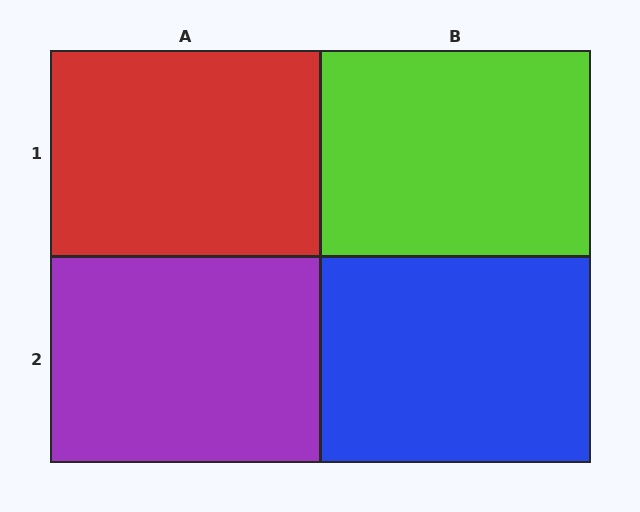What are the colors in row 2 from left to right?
Purple, blue.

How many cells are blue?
1 cell is blue.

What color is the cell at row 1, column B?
Lime.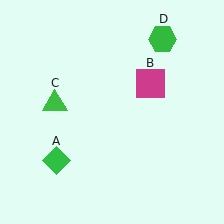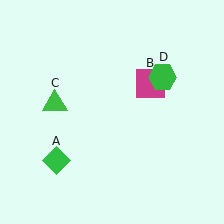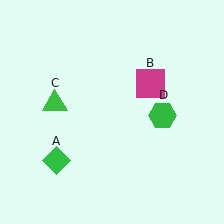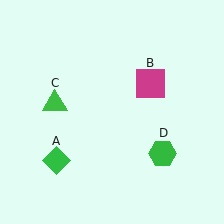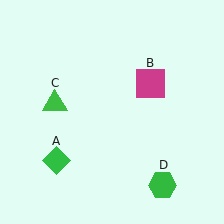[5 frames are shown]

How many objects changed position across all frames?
1 object changed position: green hexagon (object D).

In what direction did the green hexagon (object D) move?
The green hexagon (object D) moved down.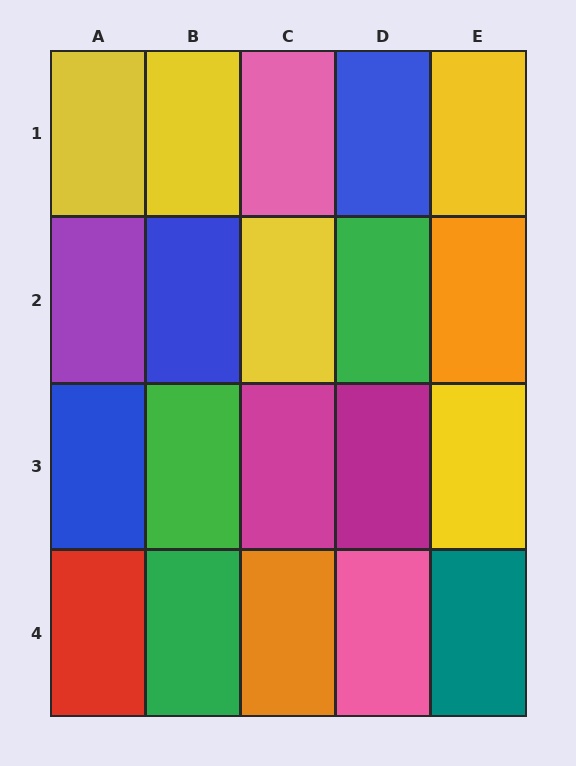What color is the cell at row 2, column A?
Purple.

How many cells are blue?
3 cells are blue.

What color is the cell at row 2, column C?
Yellow.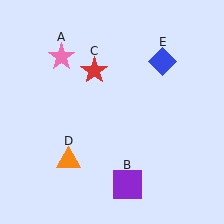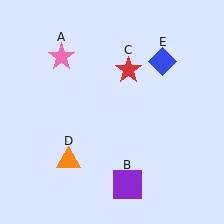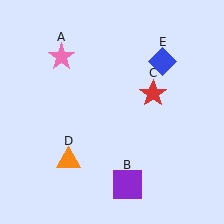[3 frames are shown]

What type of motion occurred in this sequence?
The red star (object C) rotated clockwise around the center of the scene.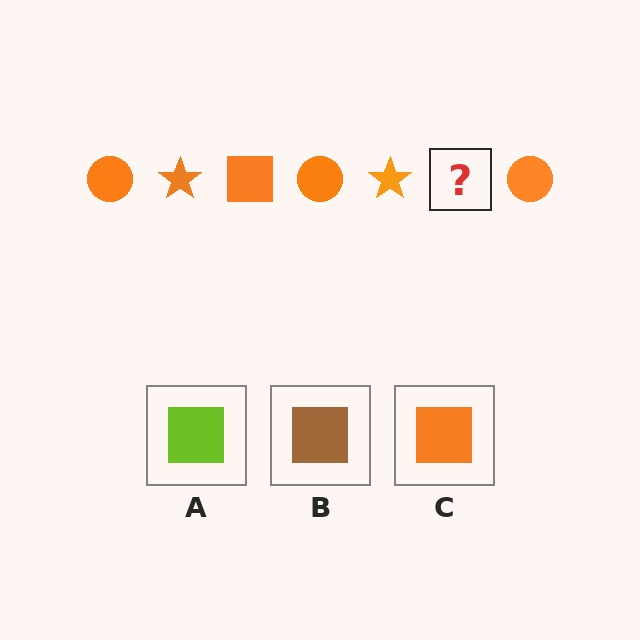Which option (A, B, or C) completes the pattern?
C.